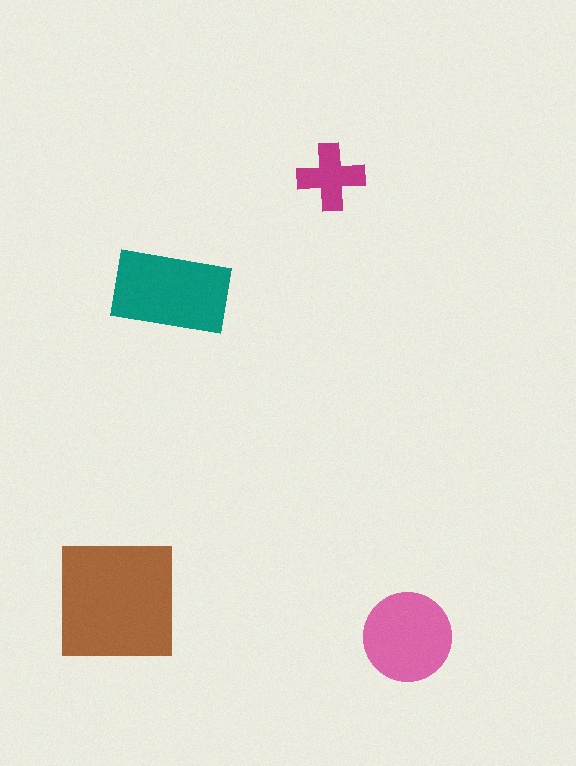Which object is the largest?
The brown square.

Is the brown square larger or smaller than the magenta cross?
Larger.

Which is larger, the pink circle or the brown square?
The brown square.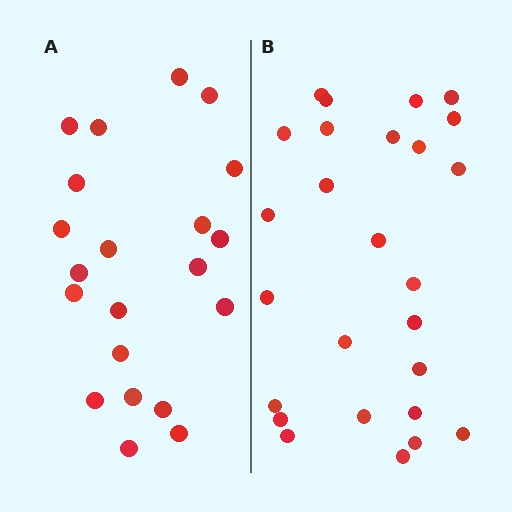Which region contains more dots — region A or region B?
Region B (the right region) has more dots.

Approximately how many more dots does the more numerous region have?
Region B has about 5 more dots than region A.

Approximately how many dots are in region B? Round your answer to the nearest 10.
About 30 dots. (The exact count is 26, which rounds to 30.)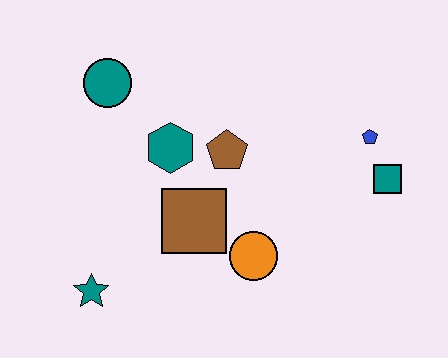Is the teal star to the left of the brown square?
Yes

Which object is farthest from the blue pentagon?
The teal star is farthest from the blue pentagon.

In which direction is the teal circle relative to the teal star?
The teal circle is above the teal star.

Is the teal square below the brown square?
No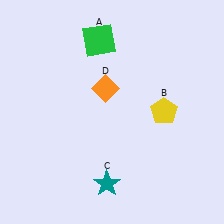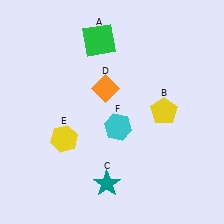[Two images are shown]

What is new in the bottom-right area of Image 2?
A cyan hexagon (F) was added in the bottom-right area of Image 2.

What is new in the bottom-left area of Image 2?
A yellow hexagon (E) was added in the bottom-left area of Image 2.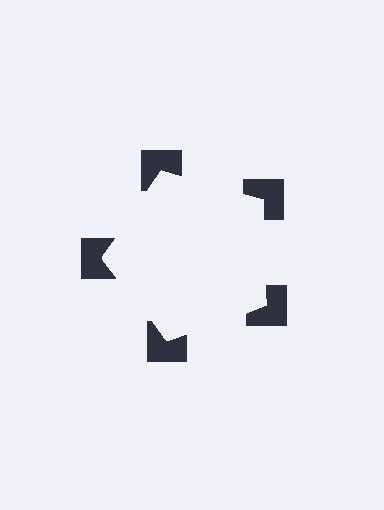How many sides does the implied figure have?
5 sides.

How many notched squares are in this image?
There are 5 — one at each vertex of the illusory pentagon.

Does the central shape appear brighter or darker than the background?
It typically appears slightly brighter than the background, even though no actual brightness change is drawn.